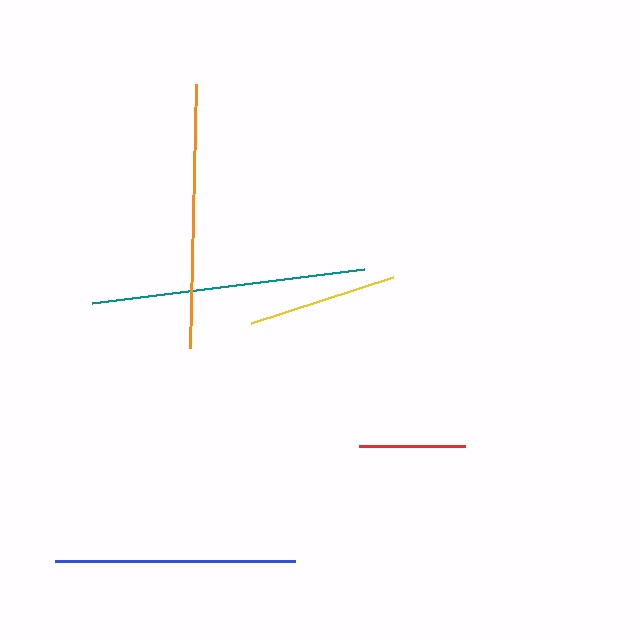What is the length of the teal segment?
The teal segment is approximately 274 pixels long.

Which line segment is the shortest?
The red line is the shortest at approximately 106 pixels.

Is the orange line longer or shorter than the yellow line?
The orange line is longer than the yellow line.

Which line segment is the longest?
The teal line is the longest at approximately 274 pixels.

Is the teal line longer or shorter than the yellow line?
The teal line is longer than the yellow line.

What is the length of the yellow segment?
The yellow segment is approximately 149 pixels long.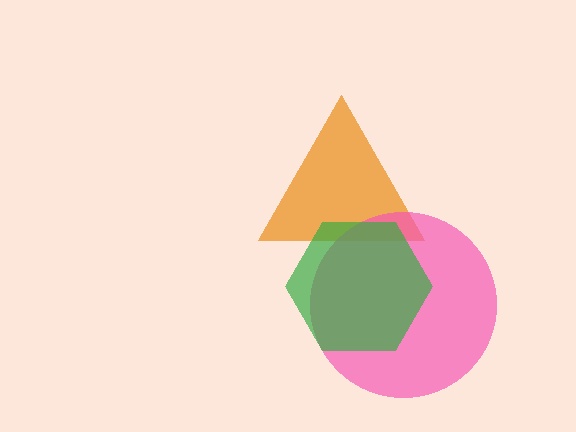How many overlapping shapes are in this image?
There are 3 overlapping shapes in the image.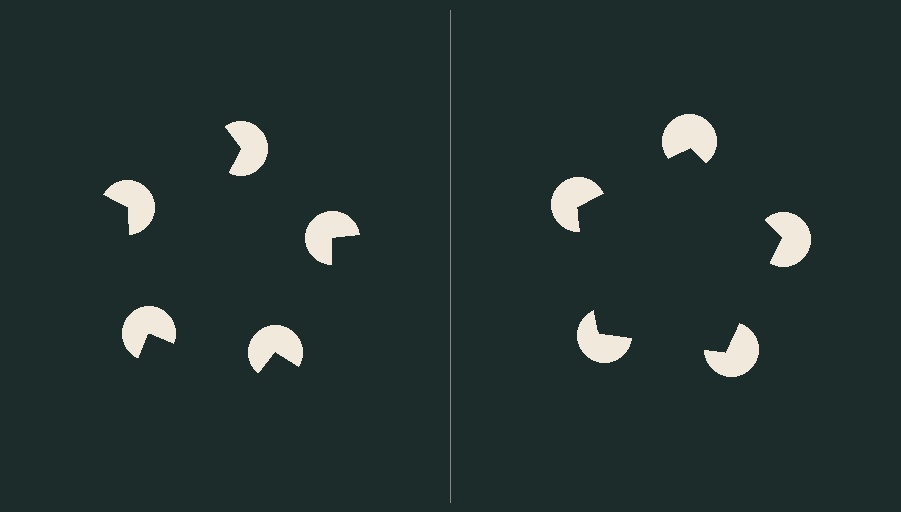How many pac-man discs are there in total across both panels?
10 — 5 on each side.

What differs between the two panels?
The pac-man discs are positioned identically on both sides; only the wedge orientations differ. On the right they align to a pentagon; on the left they are misaligned.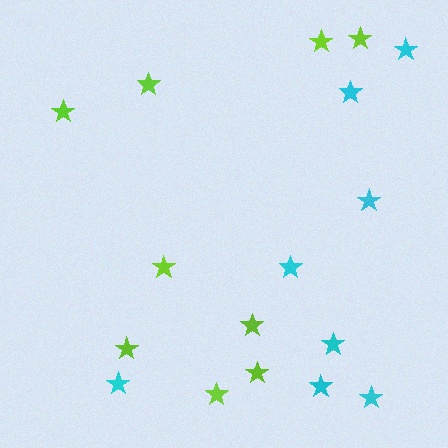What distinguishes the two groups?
There are 2 groups: one group of cyan stars (8) and one group of lime stars (9).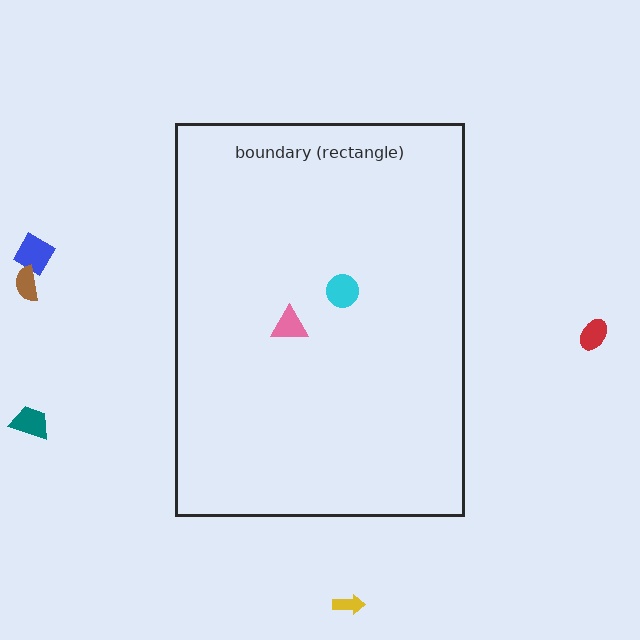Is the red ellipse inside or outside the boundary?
Outside.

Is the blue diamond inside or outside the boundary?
Outside.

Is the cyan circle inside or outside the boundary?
Inside.